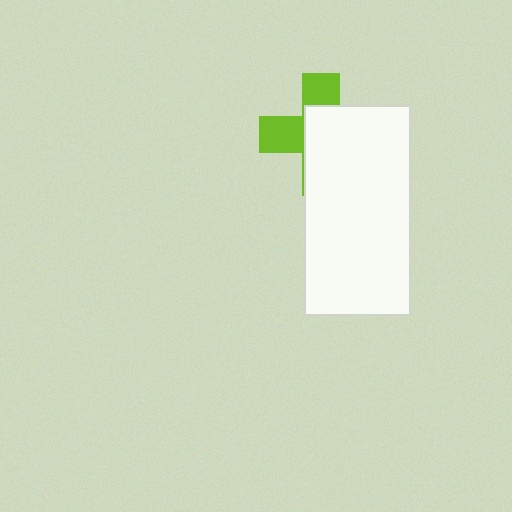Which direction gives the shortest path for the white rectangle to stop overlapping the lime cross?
Moving toward the lower-right gives the shortest separation.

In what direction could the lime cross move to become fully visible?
The lime cross could move toward the upper-left. That would shift it out from behind the white rectangle entirely.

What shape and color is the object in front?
The object in front is a white rectangle.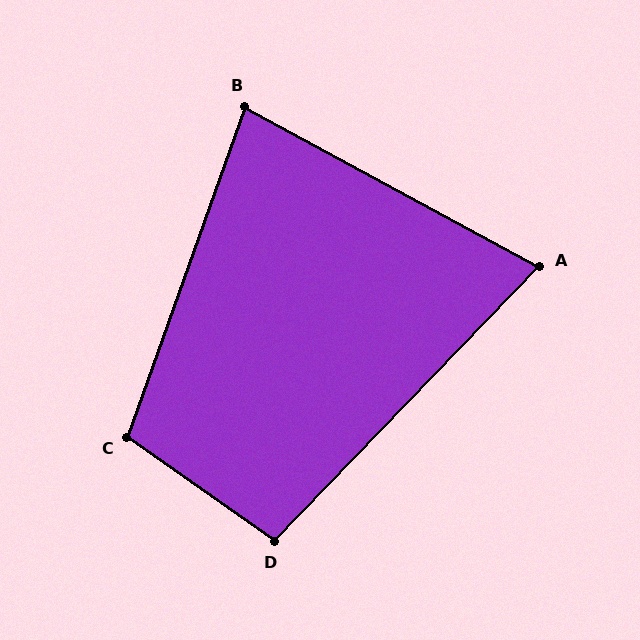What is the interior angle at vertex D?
Approximately 99 degrees (obtuse).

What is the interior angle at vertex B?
Approximately 81 degrees (acute).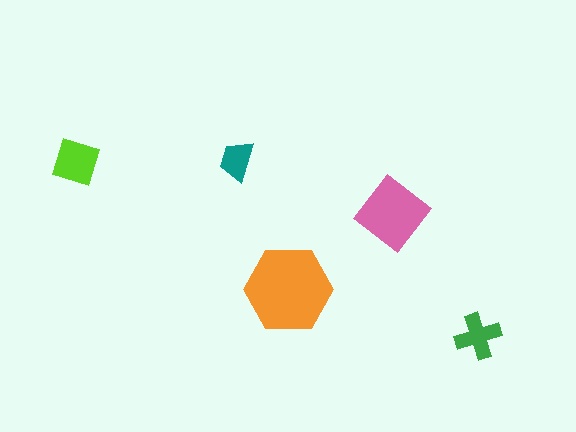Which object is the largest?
The orange hexagon.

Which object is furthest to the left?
The lime square is leftmost.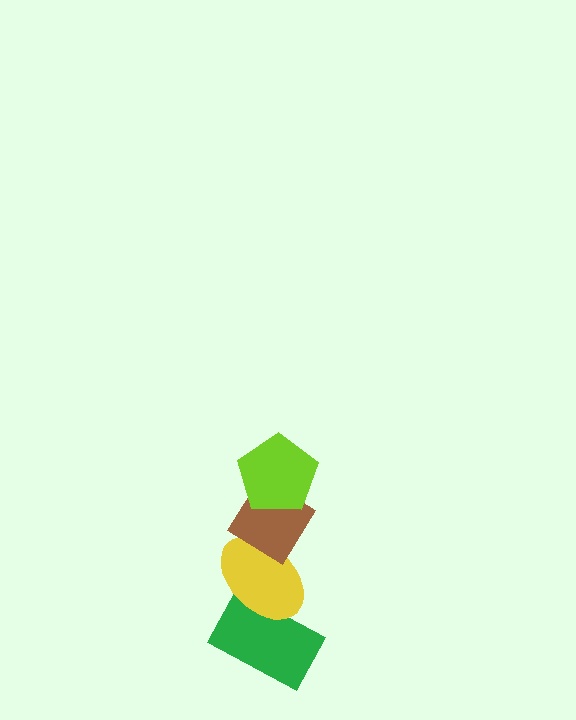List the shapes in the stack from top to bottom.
From top to bottom: the lime pentagon, the brown diamond, the yellow ellipse, the green rectangle.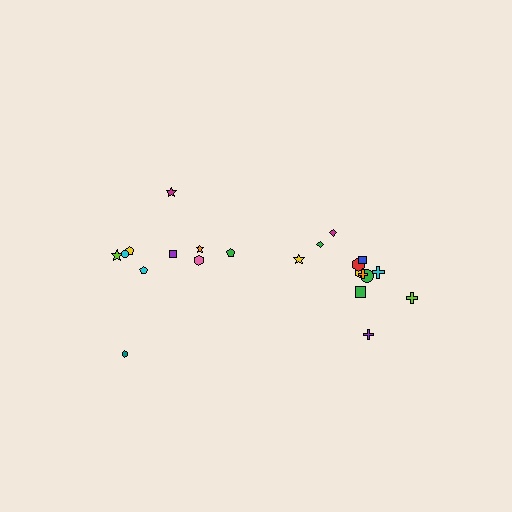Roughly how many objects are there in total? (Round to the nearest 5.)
Roughly 20 objects in total.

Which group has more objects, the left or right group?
The right group.